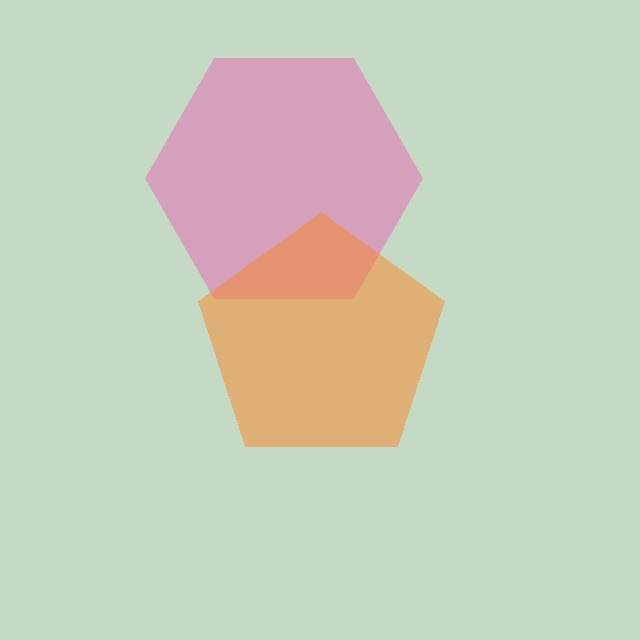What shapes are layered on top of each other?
The layered shapes are: a pink hexagon, an orange pentagon.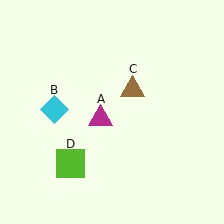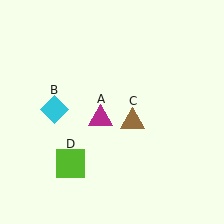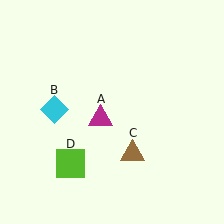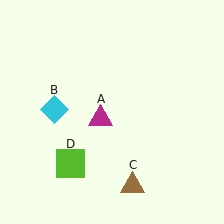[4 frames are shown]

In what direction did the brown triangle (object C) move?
The brown triangle (object C) moved down.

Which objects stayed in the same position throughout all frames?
Magenta triangle (object A) and cyan diamond (object B) and lime square (object D) remained stationary.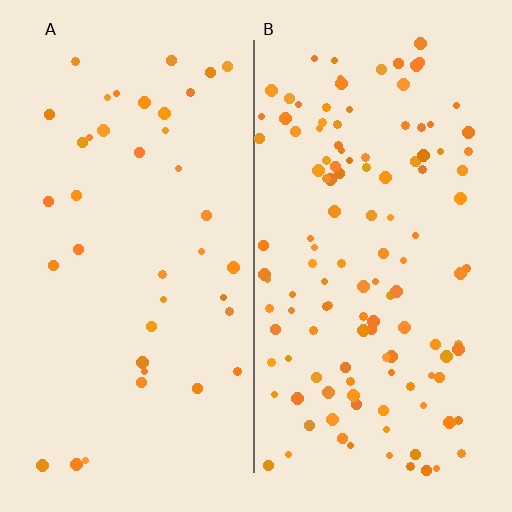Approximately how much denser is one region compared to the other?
Approximately 3.1× — region B over region A.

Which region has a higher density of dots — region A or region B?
B (the right).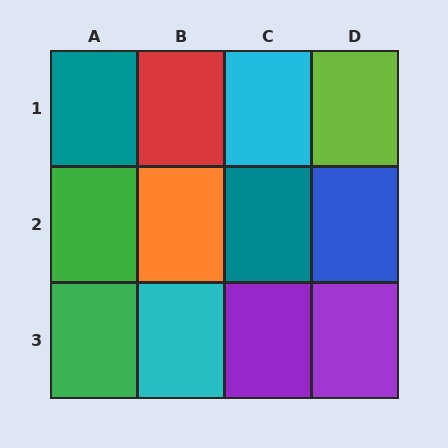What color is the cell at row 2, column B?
Orange.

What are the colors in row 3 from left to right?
Green, cyan, purple, purple.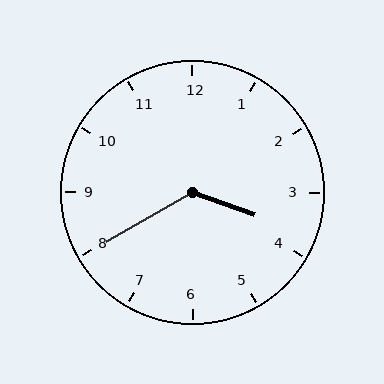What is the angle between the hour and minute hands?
Approximately 130 degrees.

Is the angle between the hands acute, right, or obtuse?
It is obtuse.